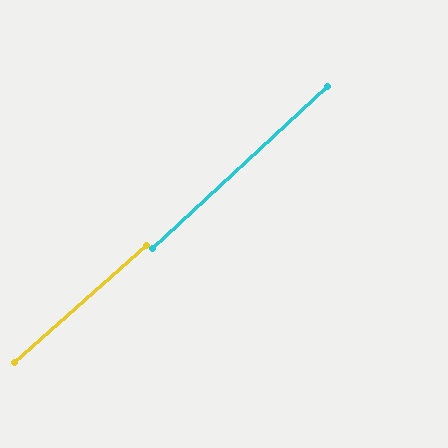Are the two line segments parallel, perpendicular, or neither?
Parallel — their directions differ by only 1.1°.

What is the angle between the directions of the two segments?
Approximately 1 degree.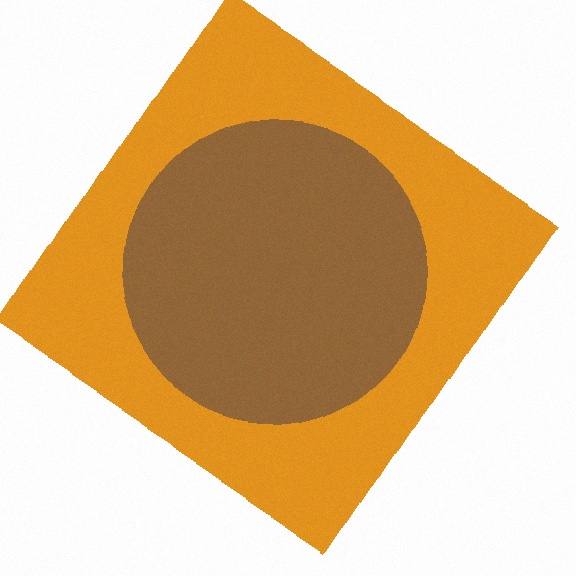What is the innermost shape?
The brown circle.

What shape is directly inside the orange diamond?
The brown circle.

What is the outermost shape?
The orange diamond.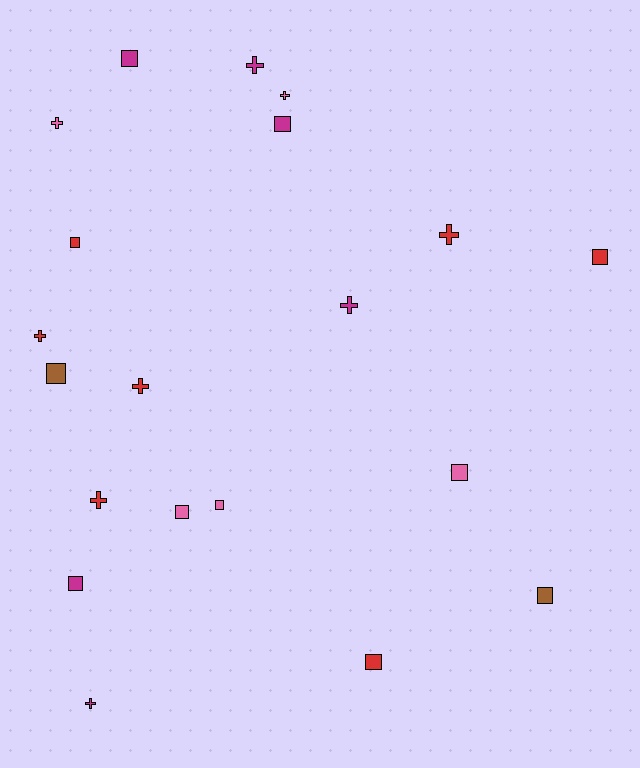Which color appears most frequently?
Red, with 7 objects.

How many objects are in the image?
There are 20 objects.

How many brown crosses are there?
There are no brown crosses.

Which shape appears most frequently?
Square, with 11 objects.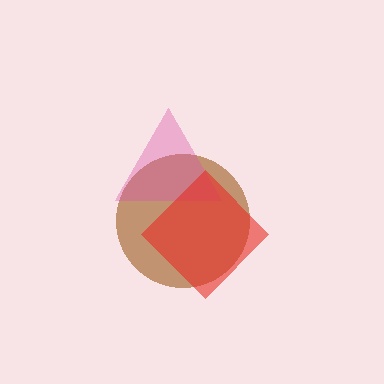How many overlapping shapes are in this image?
There are 3 overlapping shapes in the image.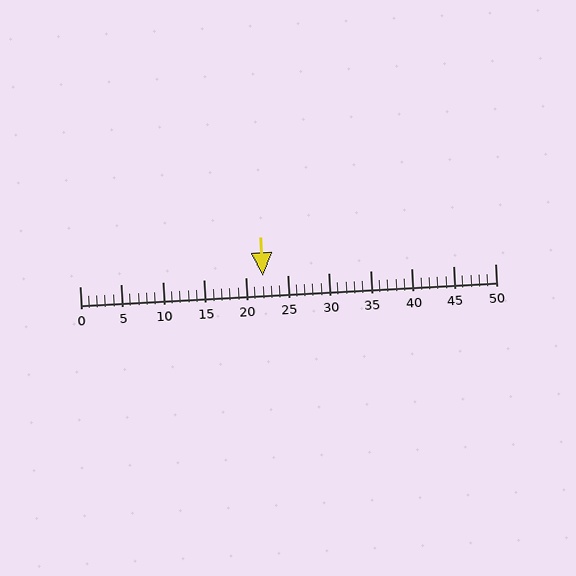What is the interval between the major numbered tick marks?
The major tick marks are spaced 5 units apart.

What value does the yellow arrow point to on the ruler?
The yellow arrow points to approximately 22.